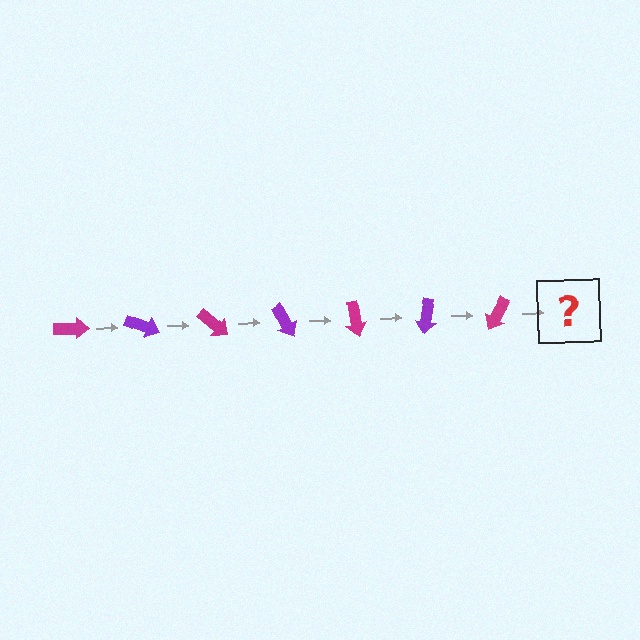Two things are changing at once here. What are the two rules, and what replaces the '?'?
The two rules are that it rotates 20 degrees each step and the color cycles through magenta and purple. The '?' should be a purple arrow, rotated 140 degrees from the start.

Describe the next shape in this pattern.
It should be a purple arrow, rotated 140 degrees from the start.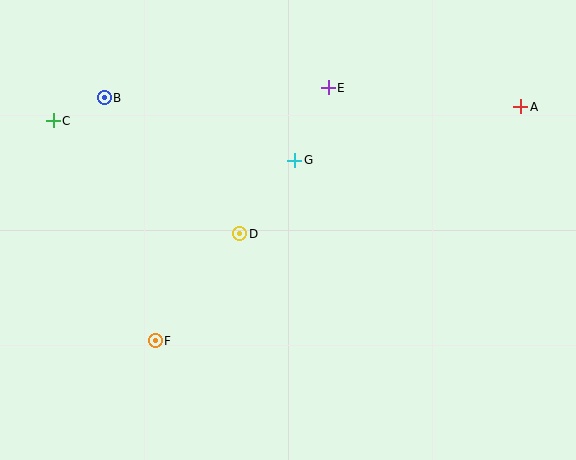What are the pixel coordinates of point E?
Point E is at (328, 88).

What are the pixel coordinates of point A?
Point A is at (521, 107).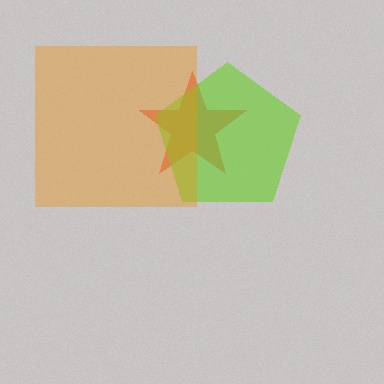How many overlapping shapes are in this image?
There are 3 overlapping shapes in the image.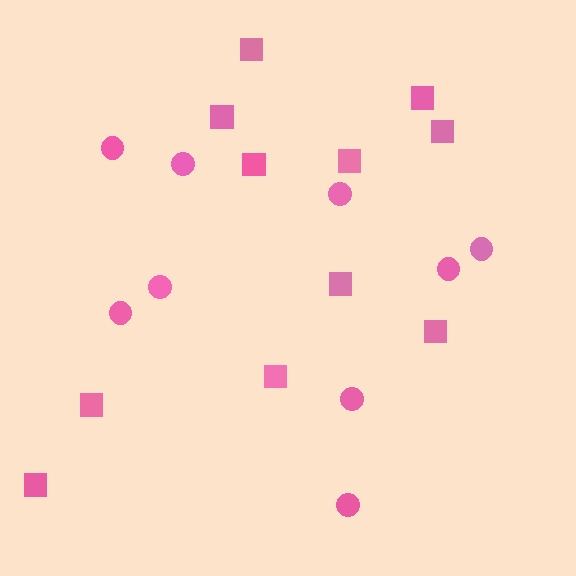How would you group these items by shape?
There are 2 groups: one group of circles (9) and one group of squares (11).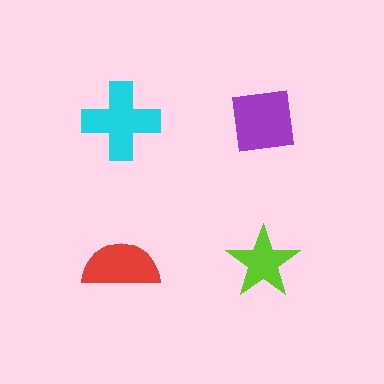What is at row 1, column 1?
A cyan cross.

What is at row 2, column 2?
A lime star.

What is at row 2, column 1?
A red semicircle.